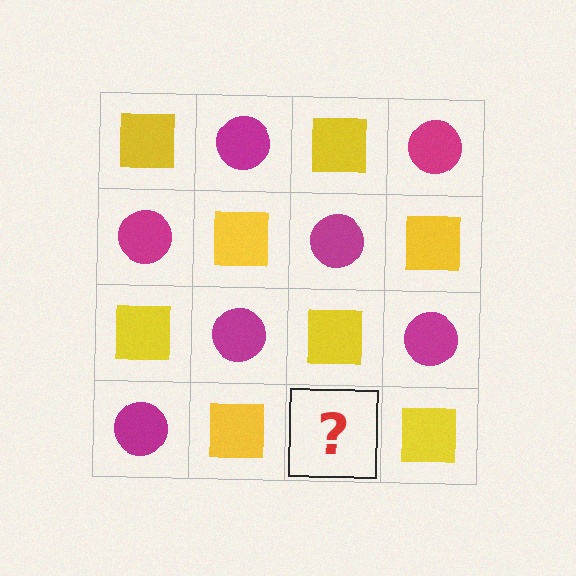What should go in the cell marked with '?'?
The missing cell should contain a magenta circle.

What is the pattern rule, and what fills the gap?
The rule is that it alternates yellow square and magenta circle in a checkerboard pattern. The gap should be filled with a magenta circle.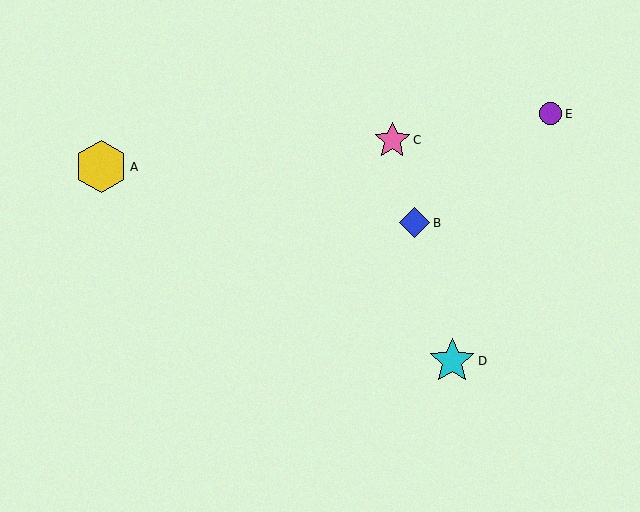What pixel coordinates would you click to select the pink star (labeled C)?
Click at (392, 140) to select the pink star C.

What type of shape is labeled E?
Shape E is a purple circle.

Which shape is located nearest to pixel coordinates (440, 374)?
The cyan star (labeled D) at (452, 361) is nearest to that location.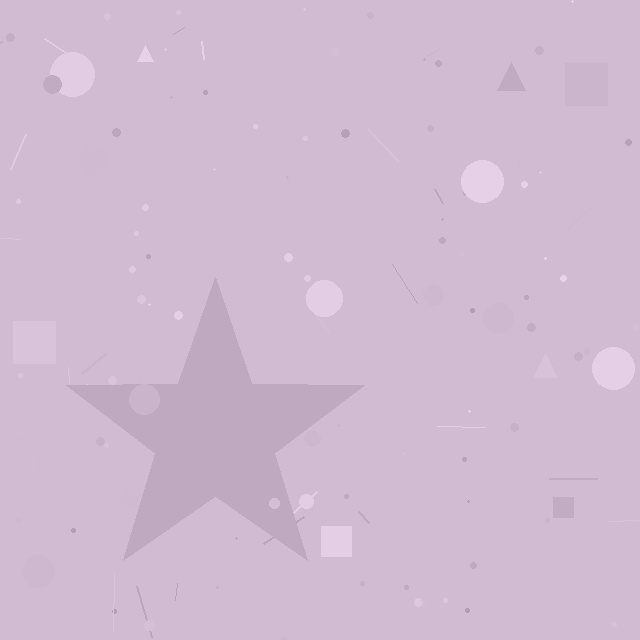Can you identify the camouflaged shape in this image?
The camouflaged shape is a star.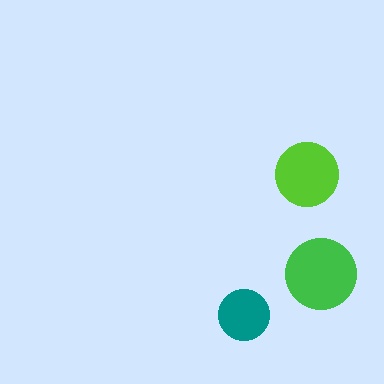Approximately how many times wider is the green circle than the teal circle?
About 1.5 times wider.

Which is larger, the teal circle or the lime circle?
The lime one.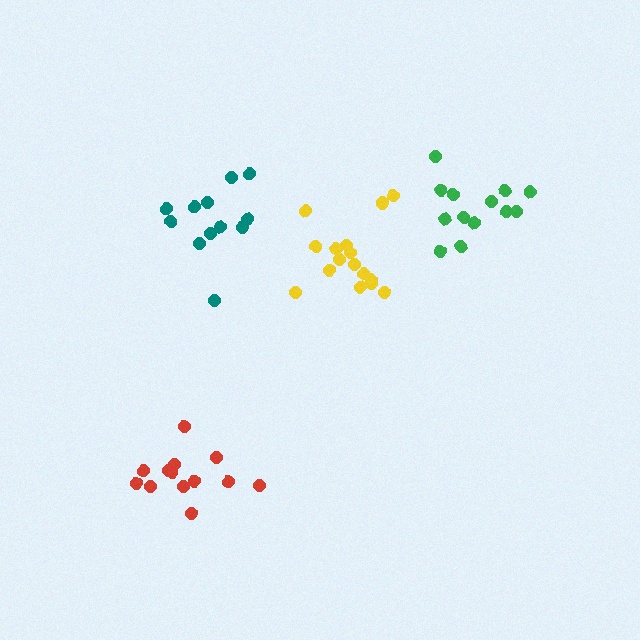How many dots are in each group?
Group 1: 13 dots, Group 2: 12 dots, Group 3: 13 dots, Group 4: 16 dots (54 total).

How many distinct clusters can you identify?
There are 4 distinct clusters.